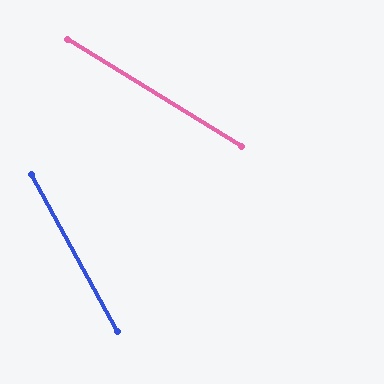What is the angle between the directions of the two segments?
Approximately 30 degrees.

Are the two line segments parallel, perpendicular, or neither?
Neither parallel nor perpendicular — they differ by about 30°.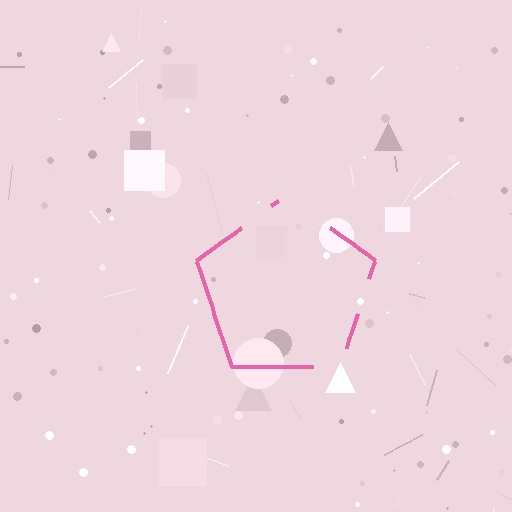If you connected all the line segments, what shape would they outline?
They would outline a pentagon.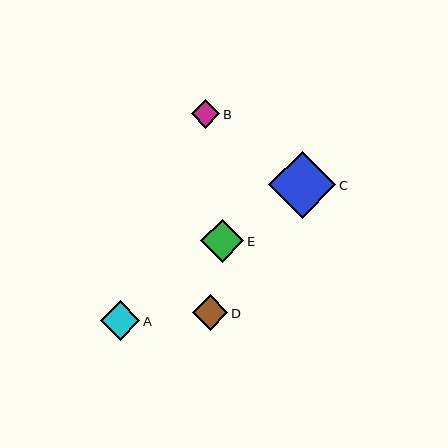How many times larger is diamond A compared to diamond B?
Diamond A is approximately 1.4 times the size of diamond B.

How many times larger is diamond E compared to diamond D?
Diamond E is approximately 1.2 times the size of diamond D.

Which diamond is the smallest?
Diamond B is the smallest with a size of approximately 29 pixels.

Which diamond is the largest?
Diamond C is the largest with a size of approximately 67 pixels.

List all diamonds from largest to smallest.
From largest to smallest: C, E, A, D, B.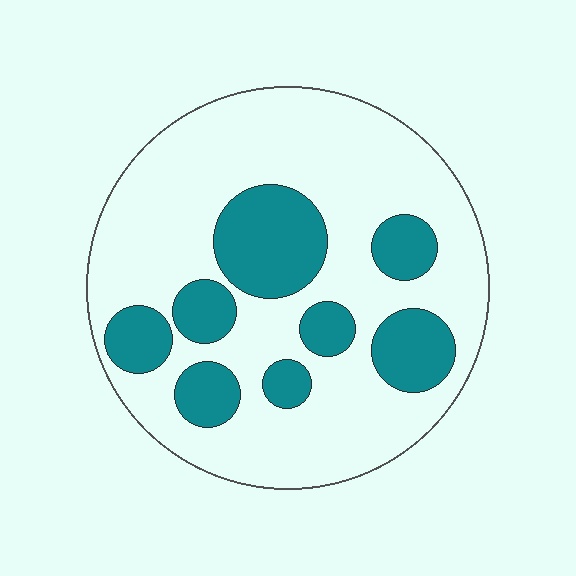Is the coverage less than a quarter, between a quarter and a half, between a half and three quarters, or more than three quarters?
Between a quarter and a half.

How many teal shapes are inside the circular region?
8.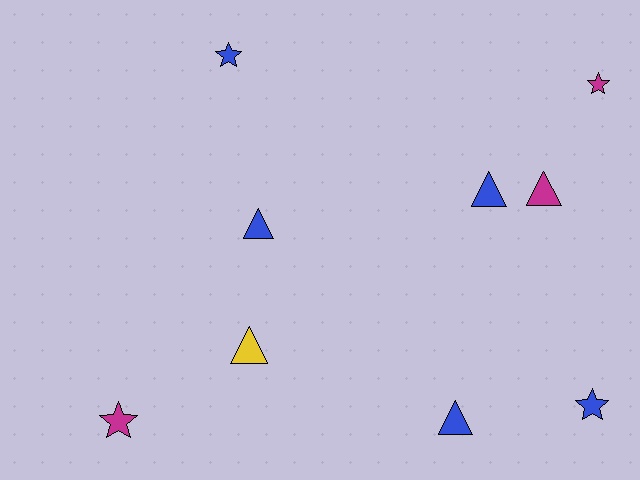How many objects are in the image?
There are 9 objects.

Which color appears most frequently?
Blue, with 5 objects.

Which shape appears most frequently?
Triangle, with 5 objects.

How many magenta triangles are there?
There is 1 magenta triangle.